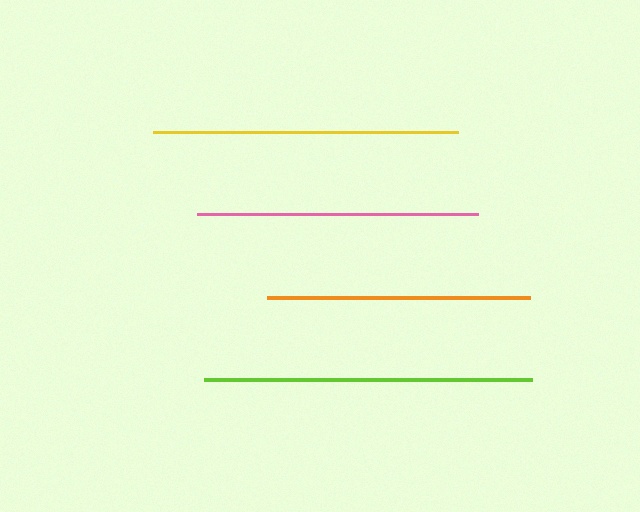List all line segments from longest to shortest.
From longest to shortest: lime, yellow, pink, orange.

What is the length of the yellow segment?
The yellow segment is approximately 305 pixels long.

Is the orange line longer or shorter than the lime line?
The lime line is longer than the orange line.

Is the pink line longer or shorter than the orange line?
The pink line is longer than the orange line.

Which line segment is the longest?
The lime line is the longest at approximately 329 pixels.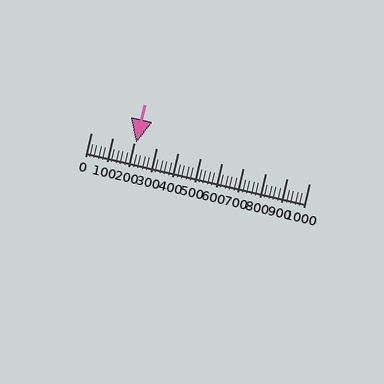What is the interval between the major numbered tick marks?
The major tick marks are spaced 100 units apart.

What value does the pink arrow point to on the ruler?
The pink arrow points to approximately 209.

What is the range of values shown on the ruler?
The ruler shows values from 0 to 1000.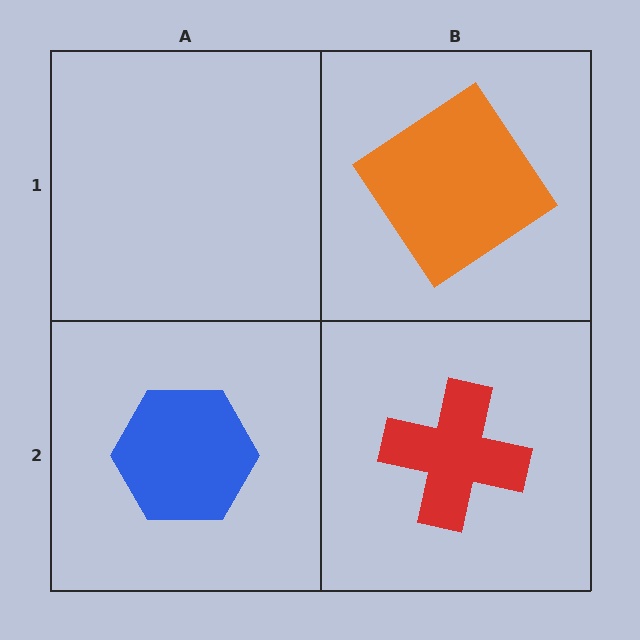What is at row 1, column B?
An orange diamond.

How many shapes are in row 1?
1 shape.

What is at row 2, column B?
A red cross.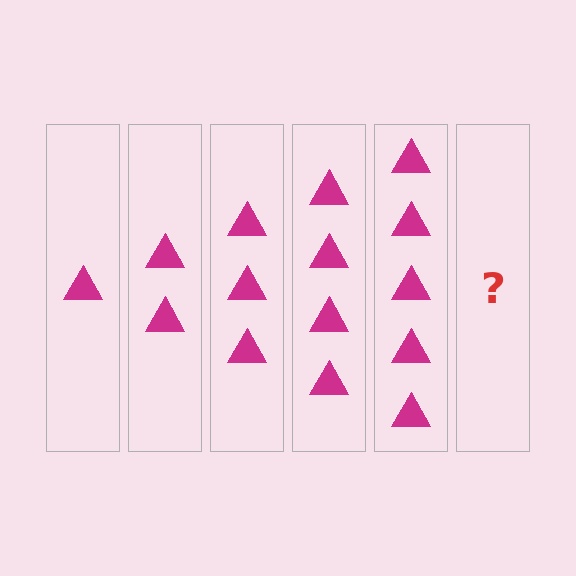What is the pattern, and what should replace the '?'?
The pattern is that each step adds one more triangle. The '?' should be 6 triangles.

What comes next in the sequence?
The next element should be 6 triangles.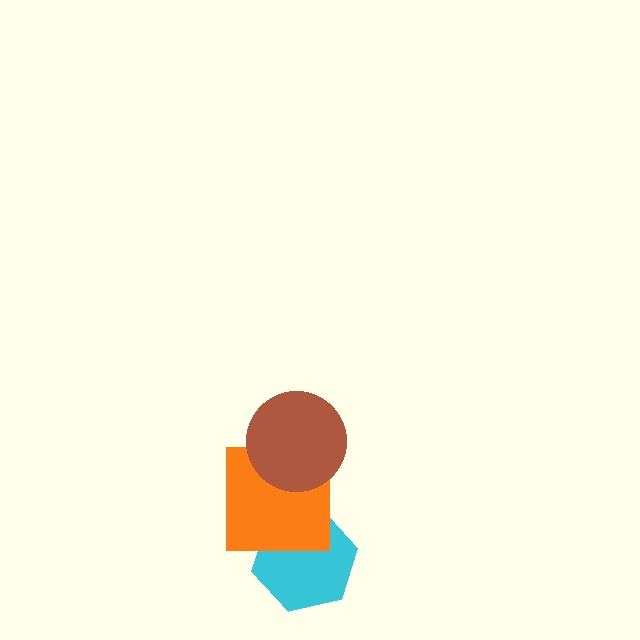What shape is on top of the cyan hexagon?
The orange square is on top of the cyan hexagon.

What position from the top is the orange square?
The orange square is 2nd from the top.